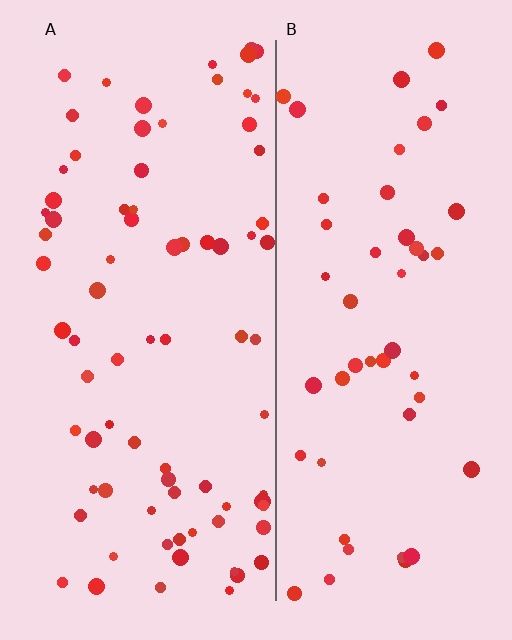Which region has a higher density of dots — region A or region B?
A (the left).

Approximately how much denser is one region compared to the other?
Approximately 1.6× — region A over region B.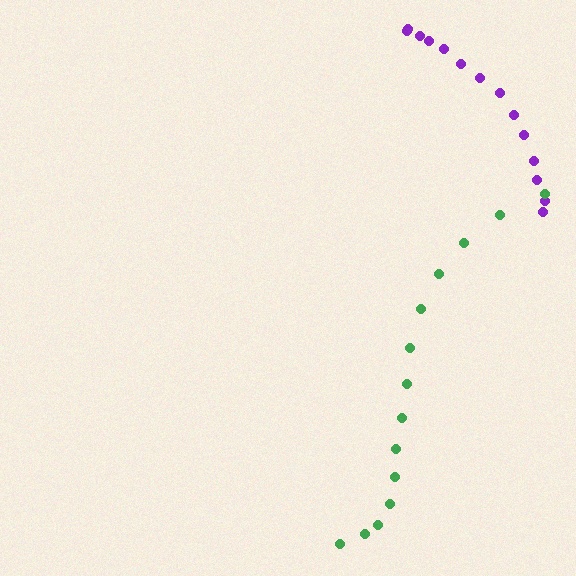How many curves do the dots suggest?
There are 2 distinct paths.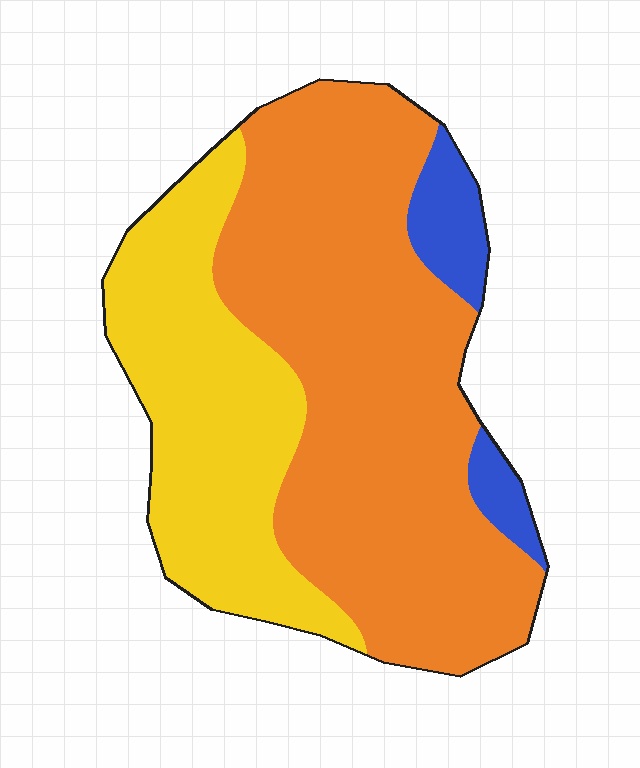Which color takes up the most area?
Orange, at roughly 60%.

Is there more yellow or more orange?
Orange.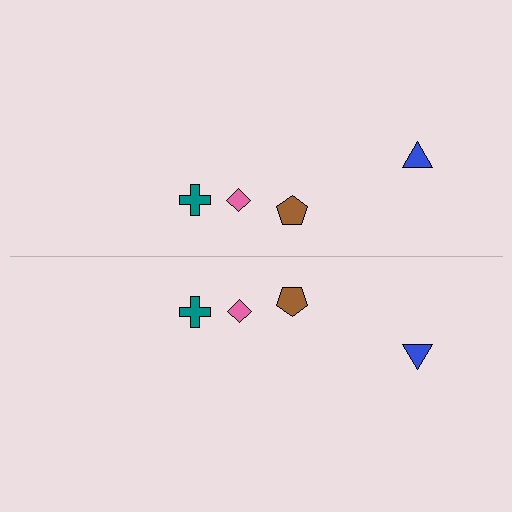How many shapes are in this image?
There are 8 shapes in this image.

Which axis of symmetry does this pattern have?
The pattern has a horizontal axis of symmetry running through the center of the image.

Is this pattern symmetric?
Yes, this pattern has bilateral (reflection) symmetry.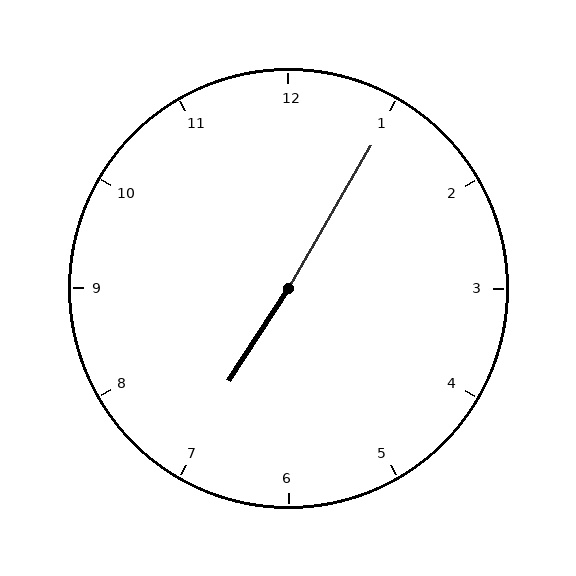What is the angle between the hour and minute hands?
Approximately 178 degrees.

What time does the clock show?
7:05.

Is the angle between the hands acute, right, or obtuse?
It is obtuse.